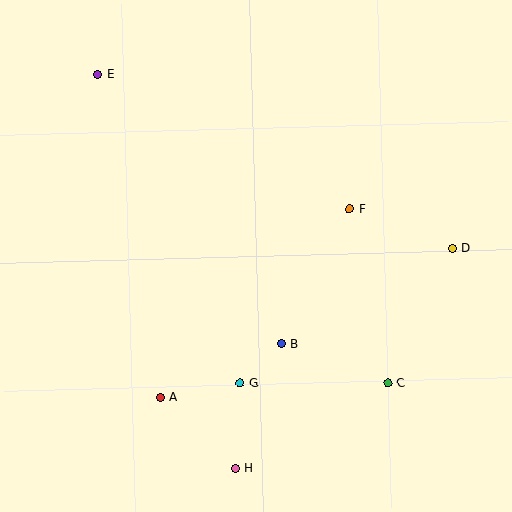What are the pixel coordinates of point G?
Point G is at (240, 383).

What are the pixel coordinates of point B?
Point B is at (282, 344).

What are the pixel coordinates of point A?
Point A is at (160, 398).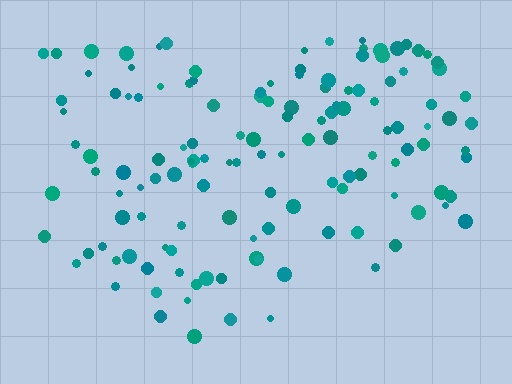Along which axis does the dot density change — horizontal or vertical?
Vertical.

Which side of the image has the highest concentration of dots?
The top.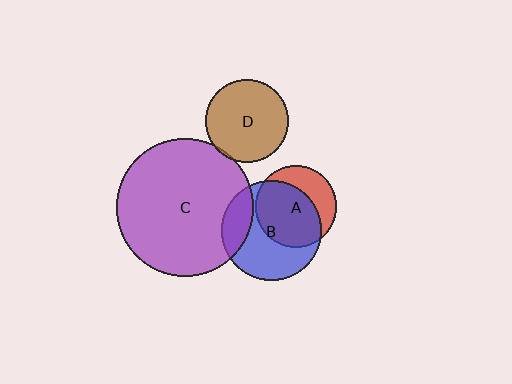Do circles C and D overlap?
Yes.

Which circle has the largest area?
Circle C (purple).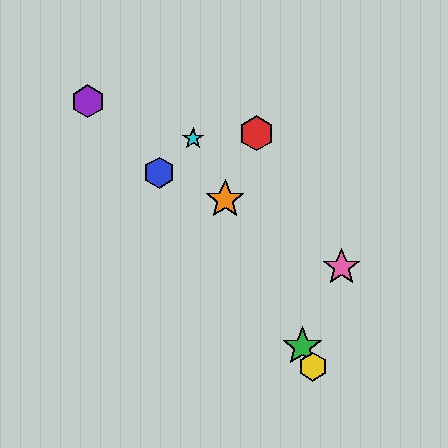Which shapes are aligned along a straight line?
The green star, the yellow hexagon, the orange star, the cyan star are aligned along a straight line.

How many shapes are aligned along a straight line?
4 shapes (the green star, the yellow hexagon, the orange star, the cyan star) are aligned along a straight line.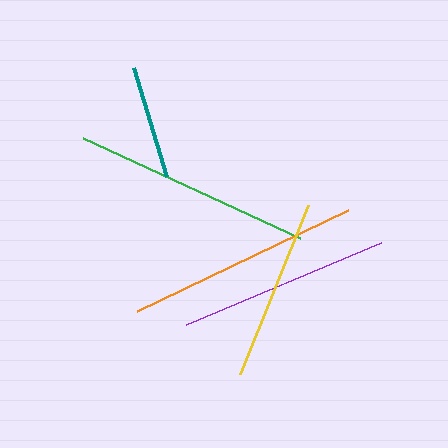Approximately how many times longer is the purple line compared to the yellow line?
The purple line is approximately 1.2 times the length of the yellow line.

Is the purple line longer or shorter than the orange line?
The orange line is longer than the purple line.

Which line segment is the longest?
The green line is the longest at approximately 239 pixels.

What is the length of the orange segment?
The orange segment is approximately 234 pixels long.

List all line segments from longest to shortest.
From longest to shortest: green, orange, purple, yellow, teal.